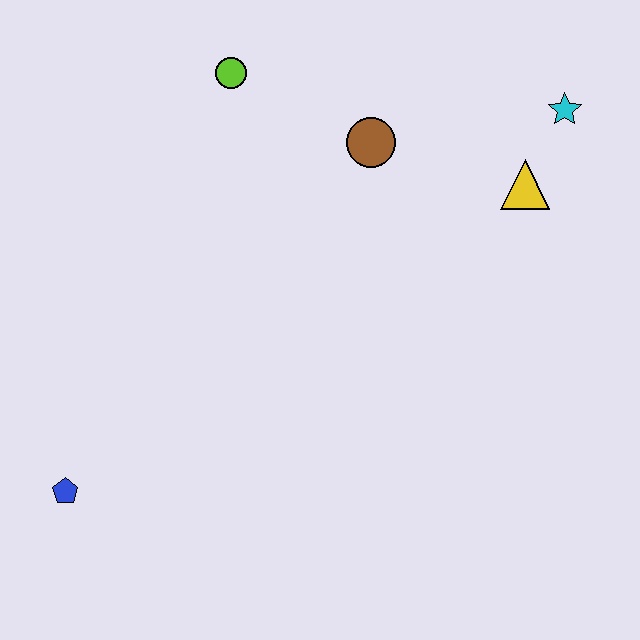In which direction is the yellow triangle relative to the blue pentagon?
The yellow triangle is to the right of the blue pentagon.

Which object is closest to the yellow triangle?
The cyan star is closest to the yellow triangle.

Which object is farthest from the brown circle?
The blue pentagon is farthest from the brown circle.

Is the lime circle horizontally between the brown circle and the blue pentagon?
Yes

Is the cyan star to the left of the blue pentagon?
No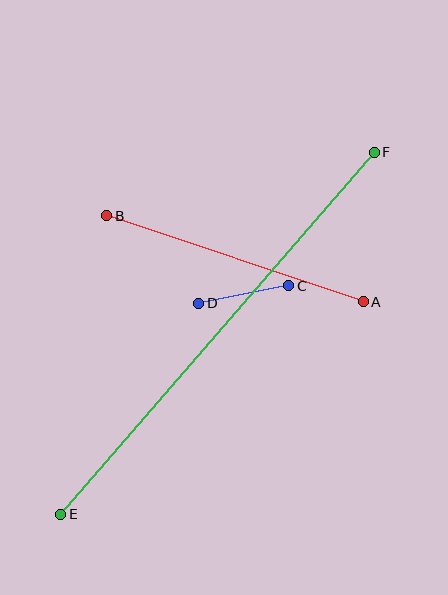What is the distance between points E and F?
The distance is approximately 479 pixels.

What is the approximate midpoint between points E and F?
The midpoint is at approximately (218, 333) pixels.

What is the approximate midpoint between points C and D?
The midpoint is at approximately (244, 295) pixels.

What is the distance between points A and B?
The distance is approximately 271 pixels.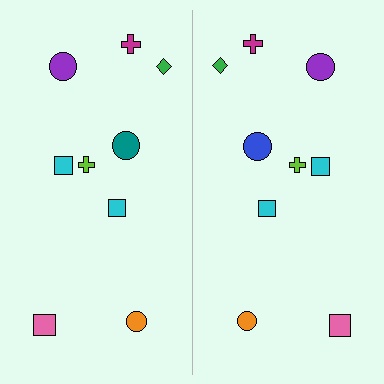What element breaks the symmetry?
The blue circle on the right side breaks the symmetry — its mirror counterpart is teal.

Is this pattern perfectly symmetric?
No, the pattern is not perfectly symmetric. The blue circle on the right side breaks the symmetry — its mirror counterpart is teal.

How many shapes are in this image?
There are 18 shapes in this image.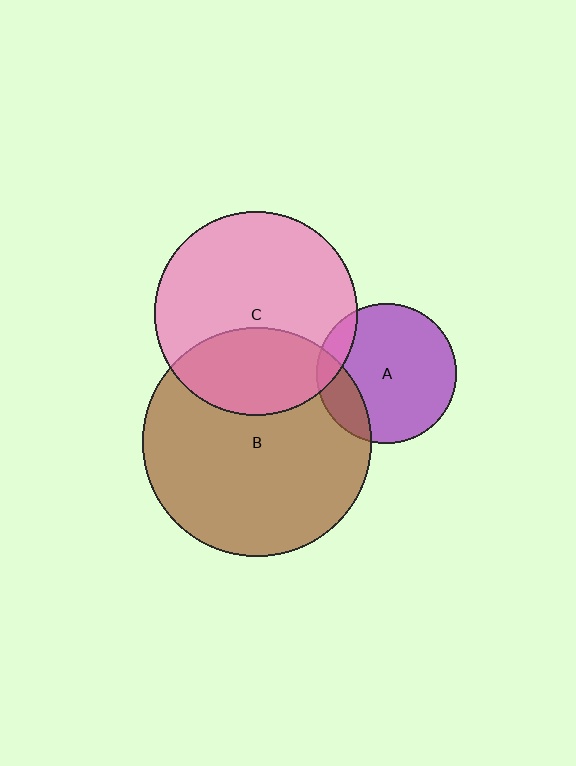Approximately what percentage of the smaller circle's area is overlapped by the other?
Approximately 10%.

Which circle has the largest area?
Circle B (brown).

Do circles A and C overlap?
Yes.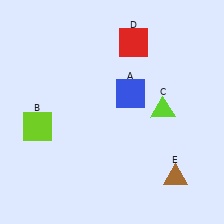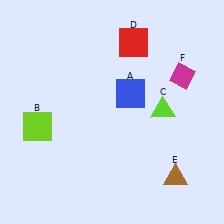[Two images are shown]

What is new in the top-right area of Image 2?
A magenta diamond (F) was added in the top-right area of Image 2.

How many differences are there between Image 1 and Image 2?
There is 1 difference between the two images.